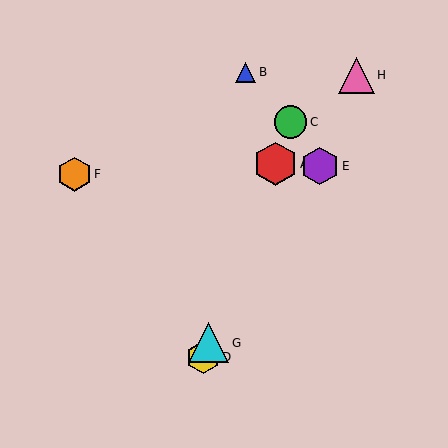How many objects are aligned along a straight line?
4 objects (A, C, D, G) are aligned along a straight line.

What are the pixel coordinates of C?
Object C is at (291, 122).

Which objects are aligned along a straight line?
Objects A, C, D, G are aligned along a straight line.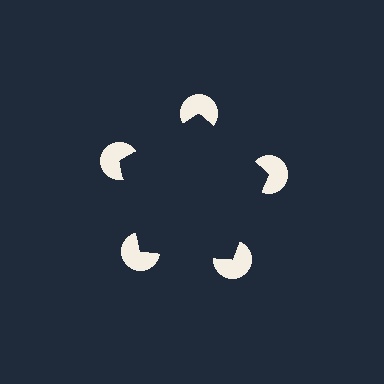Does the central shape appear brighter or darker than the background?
It typically appears slightly darker than the background, even though no actual brightness change is drawn.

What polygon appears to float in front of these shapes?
An illusory pentagon — its edges are inferred from the aligned wedge cuts in the pac-man discs, not physically drawn.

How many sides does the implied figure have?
5 sides.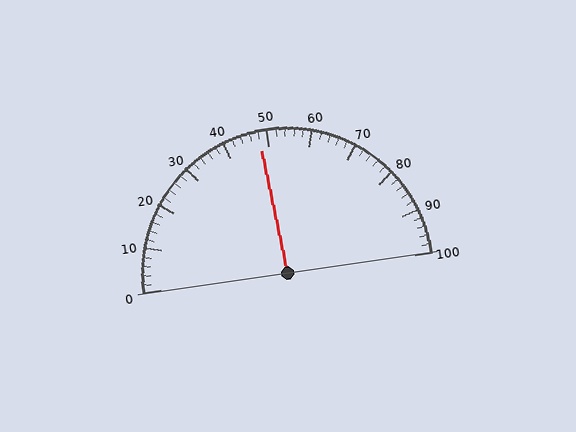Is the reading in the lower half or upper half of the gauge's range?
The reading is in the lower half of the range (0 to 100).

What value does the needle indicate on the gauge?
The needle indicates approximately 48.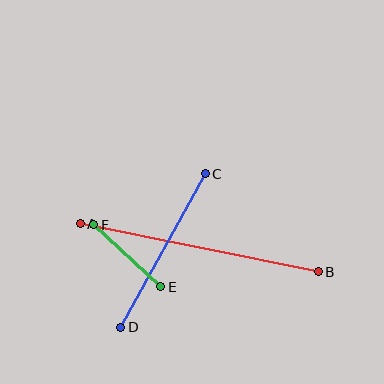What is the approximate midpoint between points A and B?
The midpoint is at approximately (199, 248) pixels.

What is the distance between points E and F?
The distance is approximately 91 pixels.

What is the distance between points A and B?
The distance is approximately 243 pixels.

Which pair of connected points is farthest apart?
Points A and B are farthest apart.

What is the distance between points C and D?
The distance is approximately 175 pixels.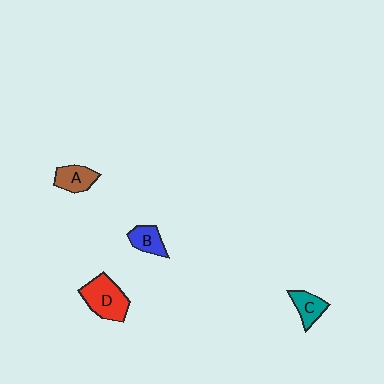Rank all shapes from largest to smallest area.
From largest to smallest: D (red), A (brown), C (teal), B (blue).